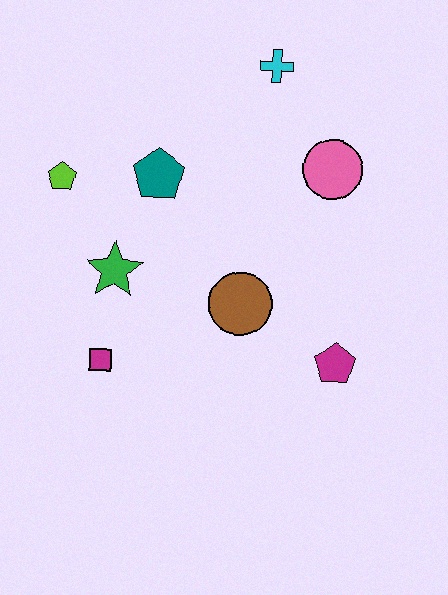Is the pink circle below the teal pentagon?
No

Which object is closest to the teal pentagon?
The lime pentagon is closest to the teal pentagon.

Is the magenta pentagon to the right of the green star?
Yes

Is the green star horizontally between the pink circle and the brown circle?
No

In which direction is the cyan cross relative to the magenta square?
The cyan cross is above the magenta square.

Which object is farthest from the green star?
The cyan cross is farthest from the green star.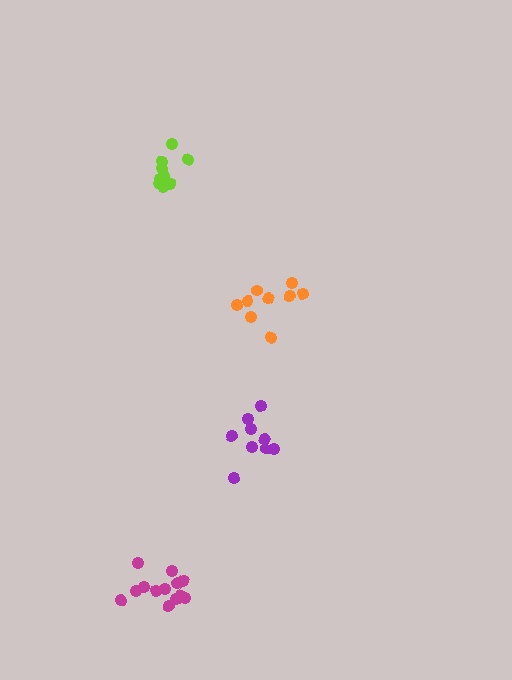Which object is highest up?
The lime cluster is topmost.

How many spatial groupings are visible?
There are 4 spatial groupings.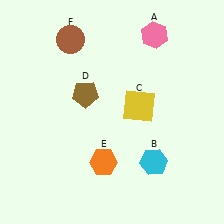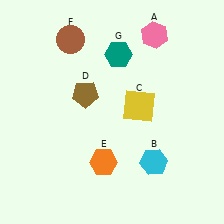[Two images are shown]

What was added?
A teal hexagon (G) was added in Image 2.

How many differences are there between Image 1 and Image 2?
There is 1 difference between the two images.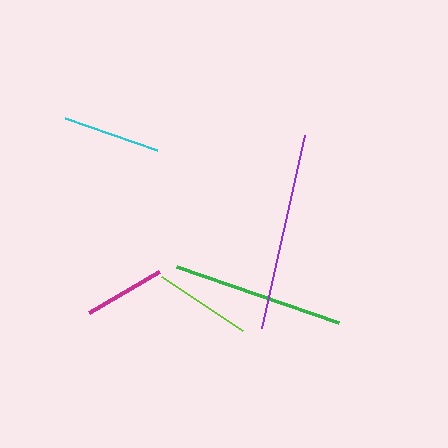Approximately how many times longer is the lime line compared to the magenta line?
The lime line is approximately 1.2 times the length of the magenta line.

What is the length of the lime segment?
The lime segment is approximately 97 pixels long.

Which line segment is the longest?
The purple line is the longest at approximately 198 pixels.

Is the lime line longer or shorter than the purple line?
The purple line is longer than the lime line.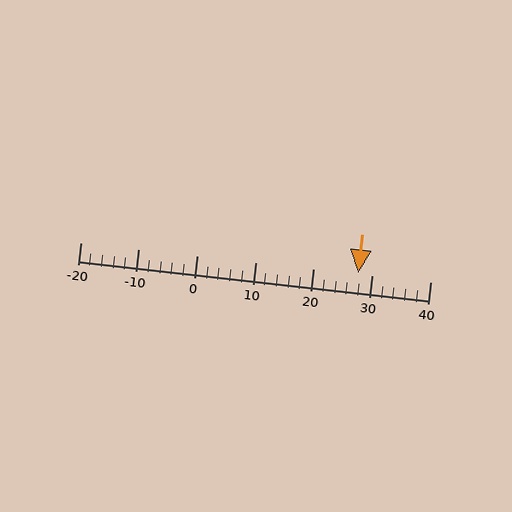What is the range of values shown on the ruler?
The ruler shows values from -20 to 40.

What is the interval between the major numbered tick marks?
The major tick marks are spaced 10 units apart.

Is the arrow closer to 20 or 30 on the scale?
The arrow is closer to 30.